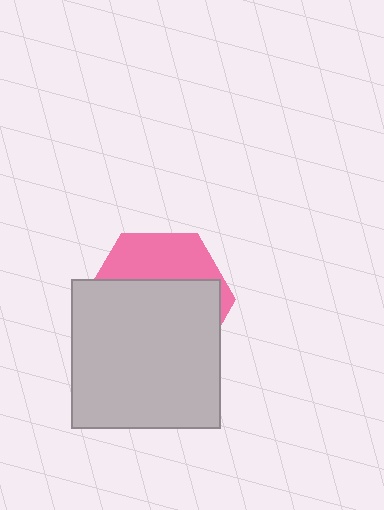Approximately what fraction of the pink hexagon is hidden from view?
Roughly 67% of the pink hexagon is hidden behind the light gray square.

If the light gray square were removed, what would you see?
You would see the complete pink hexagon.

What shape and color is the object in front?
The object in front is a light gray square.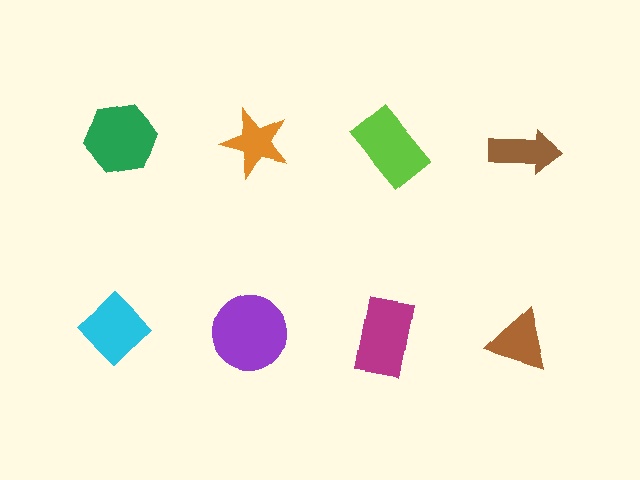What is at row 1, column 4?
A brown arrow.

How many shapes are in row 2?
4 shapes.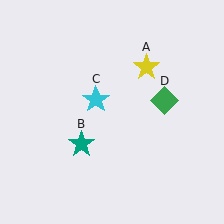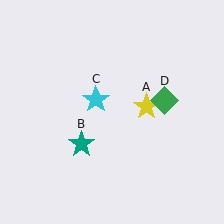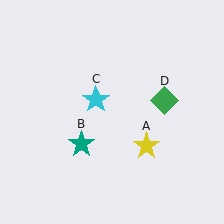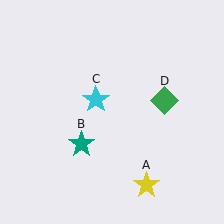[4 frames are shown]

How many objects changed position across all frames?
1 object changed position: yellow star (object A).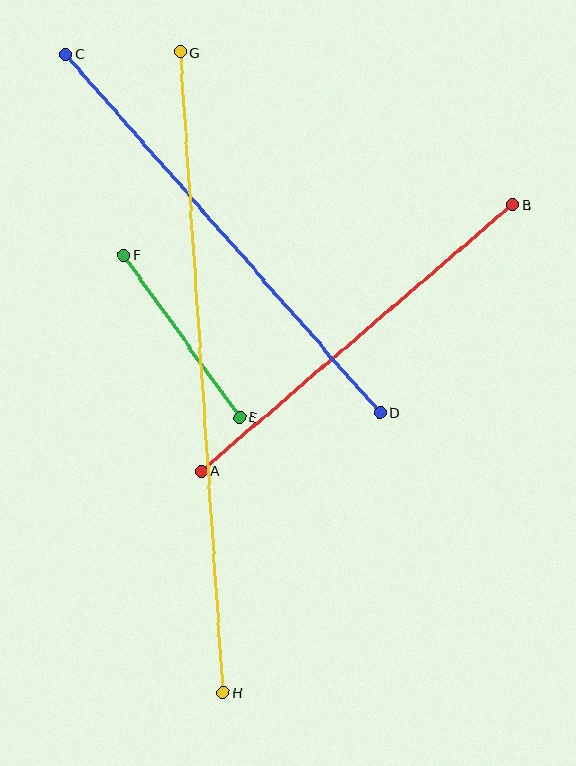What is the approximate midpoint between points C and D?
The midpoint is at approximately (223, 233) pixels.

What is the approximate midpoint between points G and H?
The midpoint is at approximately (202, 372) pixels.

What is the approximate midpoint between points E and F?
The midpoint is at approximately (182, 336) pixels.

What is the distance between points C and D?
The distance is approximately 477 pixels.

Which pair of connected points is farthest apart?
Points G and H are farthest apart.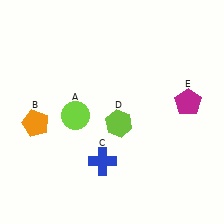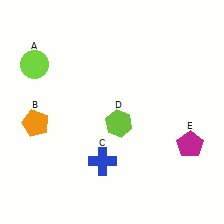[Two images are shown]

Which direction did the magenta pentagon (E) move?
The magenta pentagon (E) moved down.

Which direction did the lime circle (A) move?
The lime circle (A) moved up.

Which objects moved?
The objects that moved are: the lime circle (A), the magenta pentagon (E).